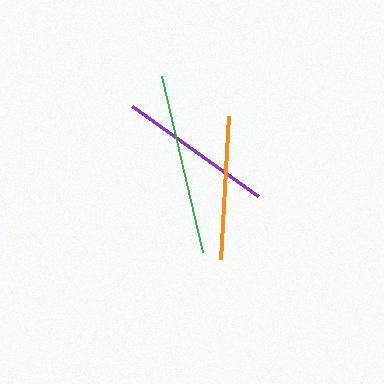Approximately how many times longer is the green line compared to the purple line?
The green line is approximately 1.2 times the length of the purple line.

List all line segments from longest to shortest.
From longest to shortest: green, purple, orange.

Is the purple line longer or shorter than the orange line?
The purple line is longer than the orange line.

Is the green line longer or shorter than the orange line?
The green line is longer than the orange line.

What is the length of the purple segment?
The purple segment is approximately 155 pixels long.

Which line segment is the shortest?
The orange line is the shortest at approximately 143 pixels.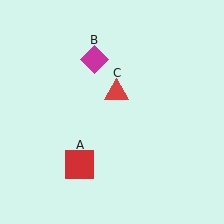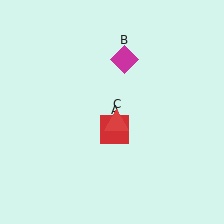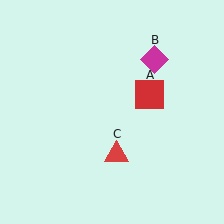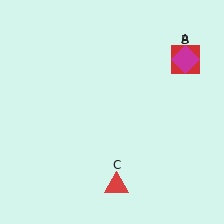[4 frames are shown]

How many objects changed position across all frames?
3 objects changed position: red square (object A), magenta diamond (object B), red triangle (object C).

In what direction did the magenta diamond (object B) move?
The magenta diamond (object B) moved right.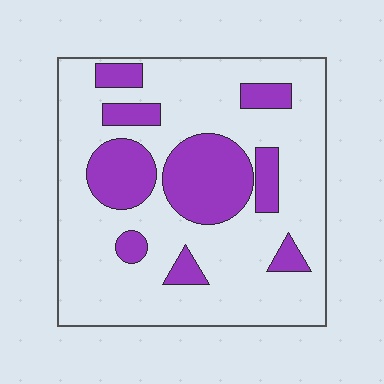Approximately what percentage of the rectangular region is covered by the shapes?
Approximately 25%.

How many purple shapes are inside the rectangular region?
9.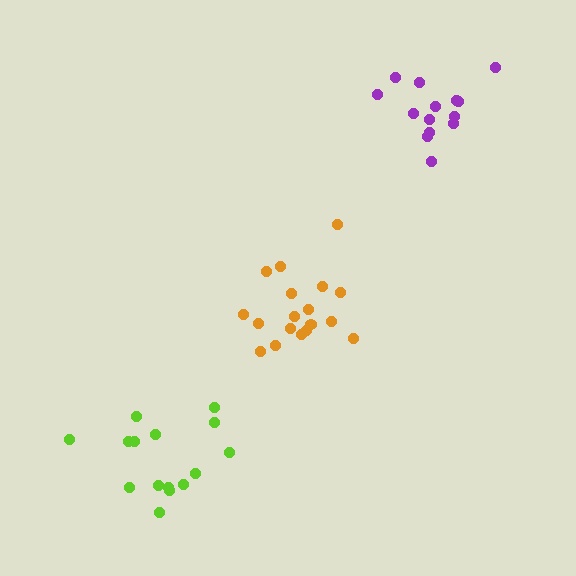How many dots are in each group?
Group 1: 15 dots, Group 2: 14 dots, Group 3: 18 dots (47 total).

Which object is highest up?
The purple cluster is topmost.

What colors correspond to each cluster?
The clusters are colored: lime, purple, orange.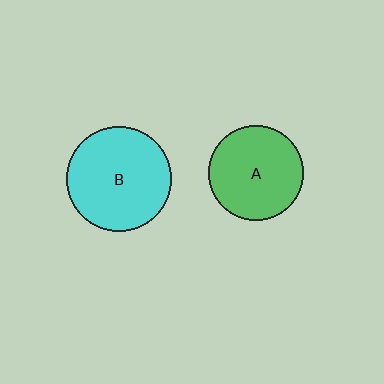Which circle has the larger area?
Circle B (cyan).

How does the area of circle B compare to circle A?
Approximately 1.2 times.